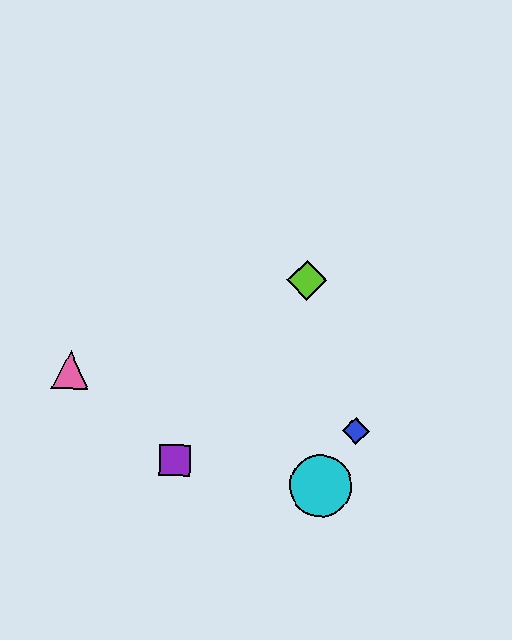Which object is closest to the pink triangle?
The purple square is closest to the pink triangle.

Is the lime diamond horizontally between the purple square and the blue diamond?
Yes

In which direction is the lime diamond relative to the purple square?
The lime diamond is above the purple square.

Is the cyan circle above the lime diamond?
No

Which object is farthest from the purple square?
The lime diamond is farthest from the purple square.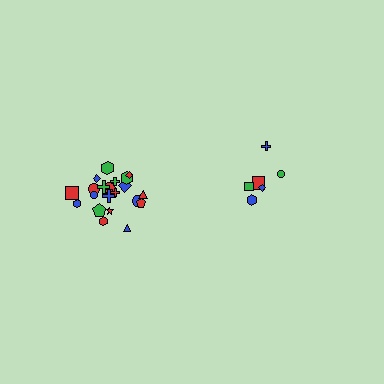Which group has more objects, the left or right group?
The left group.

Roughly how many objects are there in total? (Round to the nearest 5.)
Roughly 30 objects in total.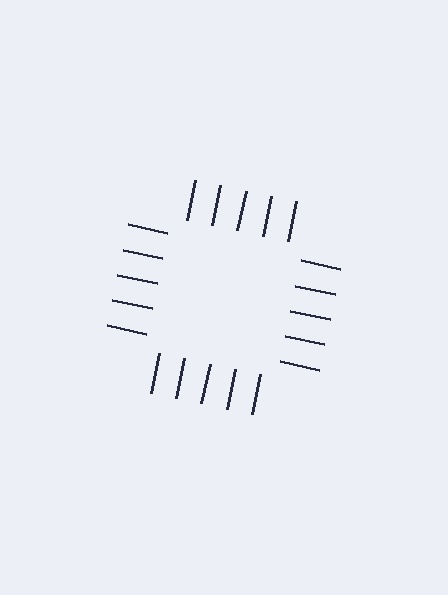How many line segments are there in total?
20 — 5 along each of the 4 edges.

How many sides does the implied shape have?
4 sides — the line-ends trace a square.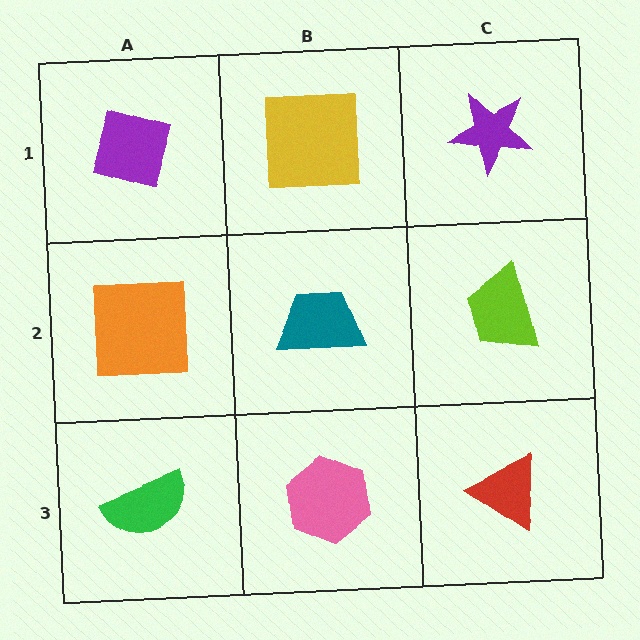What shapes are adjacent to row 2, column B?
A yellow square (row 1, column B), a pink hexagon (row 3, column B), an orange square (row 2, column A), a lime trapezoid (row 2, column C).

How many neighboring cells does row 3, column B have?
3.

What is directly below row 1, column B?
A teal trapezoid.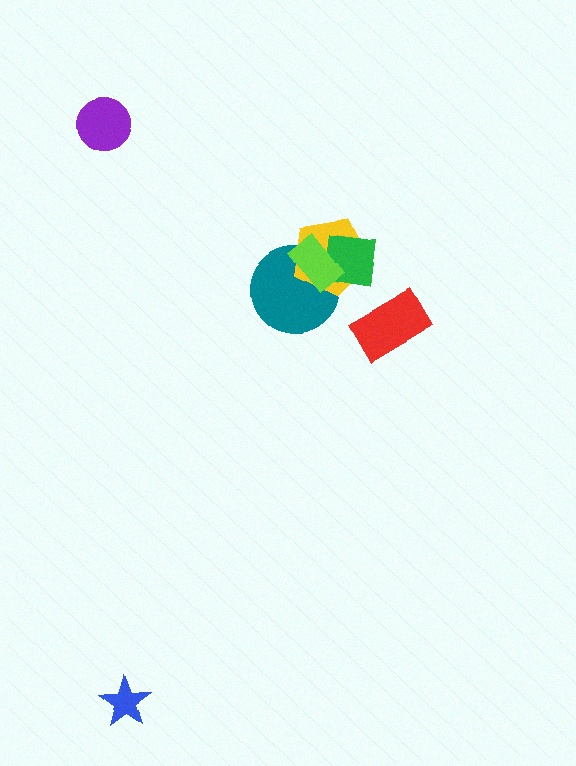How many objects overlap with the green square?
3 objects overlap with the green square.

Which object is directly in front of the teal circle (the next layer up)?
The yellow pentagon is directly in front of the teal circle.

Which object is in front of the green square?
The lime rectangle is in front of the green square.